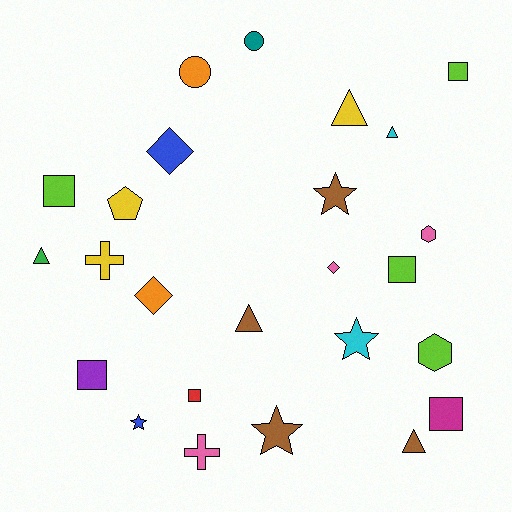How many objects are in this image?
There are 25 objects.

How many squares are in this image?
There are 6 squares.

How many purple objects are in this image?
There is 1 purple object.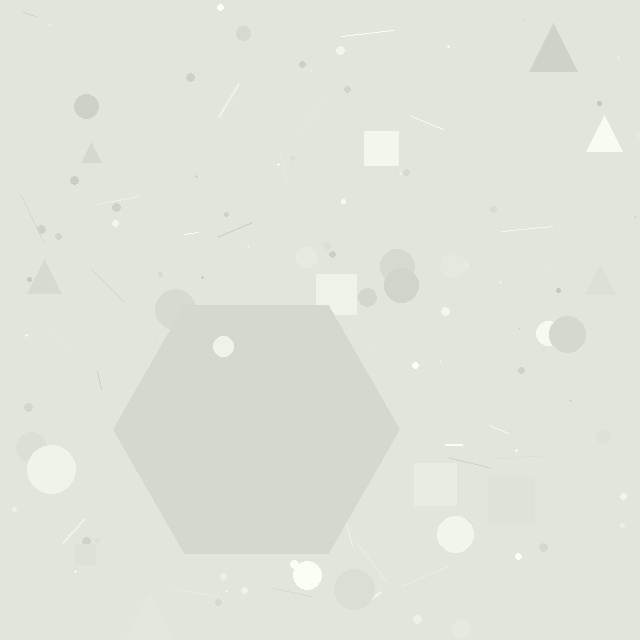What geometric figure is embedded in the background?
A hexagon is embedded in the background.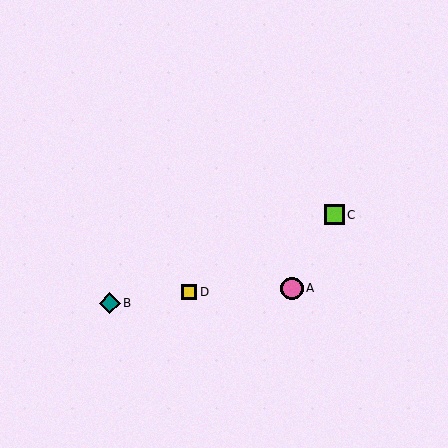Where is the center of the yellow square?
The center of the yellow square is at (189, 292).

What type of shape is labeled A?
Shape A is a pink circle.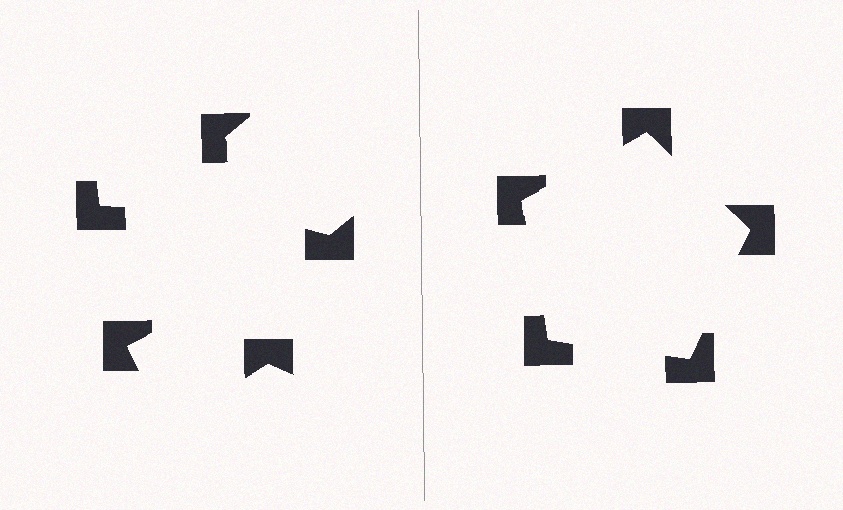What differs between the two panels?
The notched squares are positioned identically on both sides; only the wedge orientations differ. On the right they align to a pentagon; on the left they are misaligned.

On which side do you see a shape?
An illusory pentagon appears on the right side. On the left side the wedge cuts are rotated, so no coherent shape forms.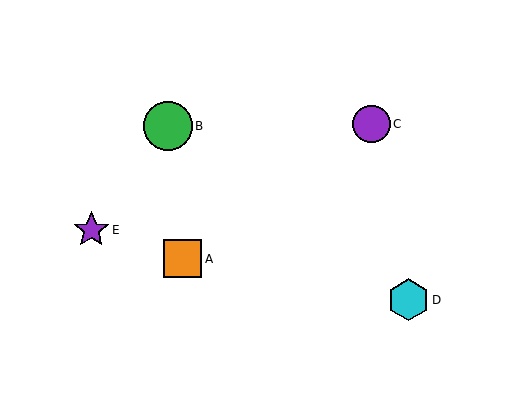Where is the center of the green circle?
The center of the green circle is at (168, 126).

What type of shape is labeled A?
Shape A is an orange square.